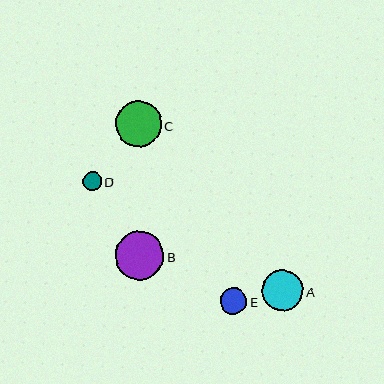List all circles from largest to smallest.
From largest to smallest: B, C, A, E, D.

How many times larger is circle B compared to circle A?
Circle B is approximately 1.2 times the size of circle A.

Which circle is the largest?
Circle B is the largest with a size of approximately 48 pixels.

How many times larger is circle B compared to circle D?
Circle B is approximately 2.6 times the size of circle D.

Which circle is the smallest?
Circle D is the smallest with a size of approximately 18 pixels.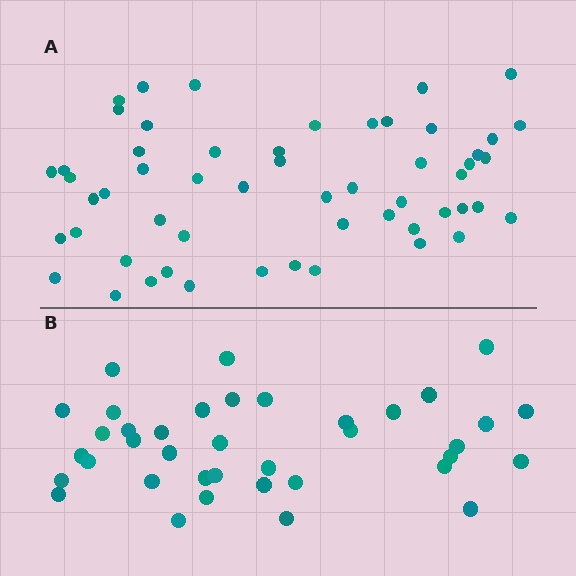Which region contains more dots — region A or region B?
Region A (the top region) has more dots.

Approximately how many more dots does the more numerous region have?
Region A has approximately 15 more dots than region B.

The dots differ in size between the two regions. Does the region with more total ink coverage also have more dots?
No. Region B has more total ink coverage because its dots are larger, but region A actually contains more individual dots. Total area can be misleading — the number of items is what matters here.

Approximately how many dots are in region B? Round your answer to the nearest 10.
About 40 dots. (The exact count is 38, which rounds to 40.)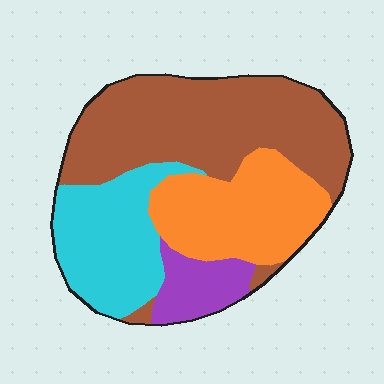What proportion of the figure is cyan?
Cyan takes up about one quarter (1/4) of the figure.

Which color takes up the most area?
Brown, at roughly 45%.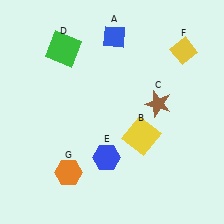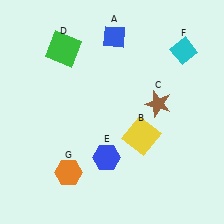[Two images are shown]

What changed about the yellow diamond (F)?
In Image 1, F is yellow. In Image 2, it changed to cyan.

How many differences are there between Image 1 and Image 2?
There is 1 difference between the two images.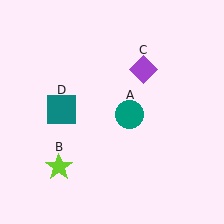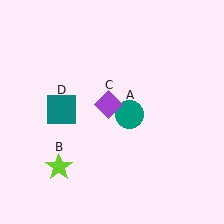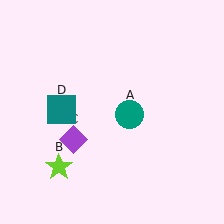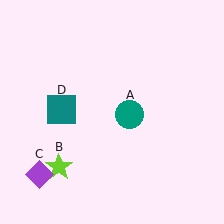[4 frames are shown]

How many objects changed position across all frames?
1 object changed position: purple diamond (object C).